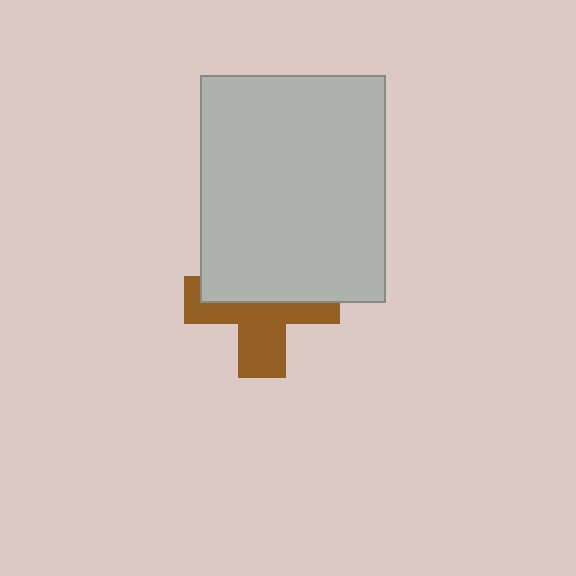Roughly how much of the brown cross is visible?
About half of it is visible (roughly 49%).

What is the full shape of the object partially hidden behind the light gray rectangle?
The partially hidden object is a brown cross.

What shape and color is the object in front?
The object in front is a light gray rectangle.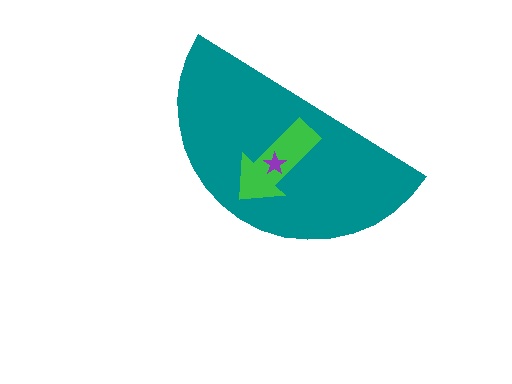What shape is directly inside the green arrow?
The purple star.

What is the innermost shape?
The purple star.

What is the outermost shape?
The teal semicircle.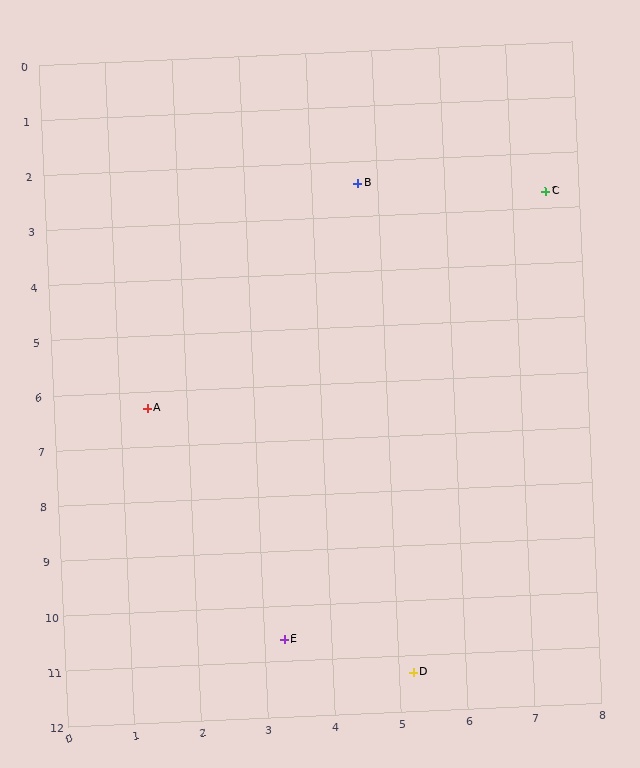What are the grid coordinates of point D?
Point D is at approximately (5.2, 11.3).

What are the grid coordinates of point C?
Point C is at approximately (7.5, 2.7).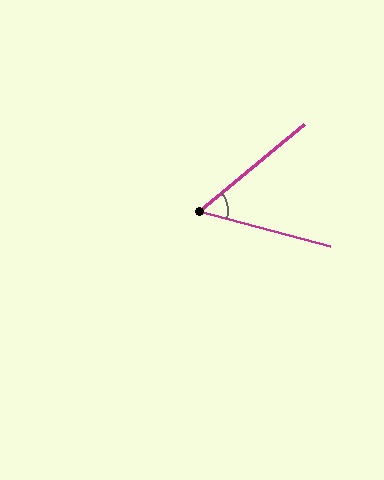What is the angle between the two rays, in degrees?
Approximately 55 degrees.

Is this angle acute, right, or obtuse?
It is acute.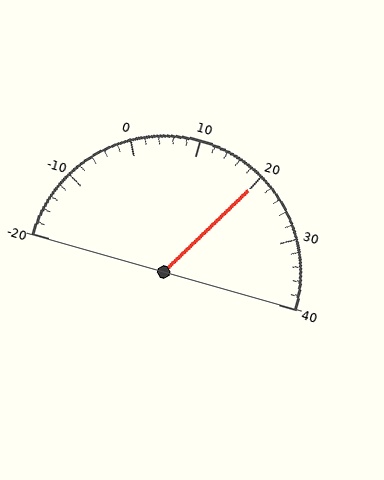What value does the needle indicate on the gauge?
The needle indicates approximately 20.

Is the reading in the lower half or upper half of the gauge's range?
The reading is in the upper half of the range (-20 to 40).